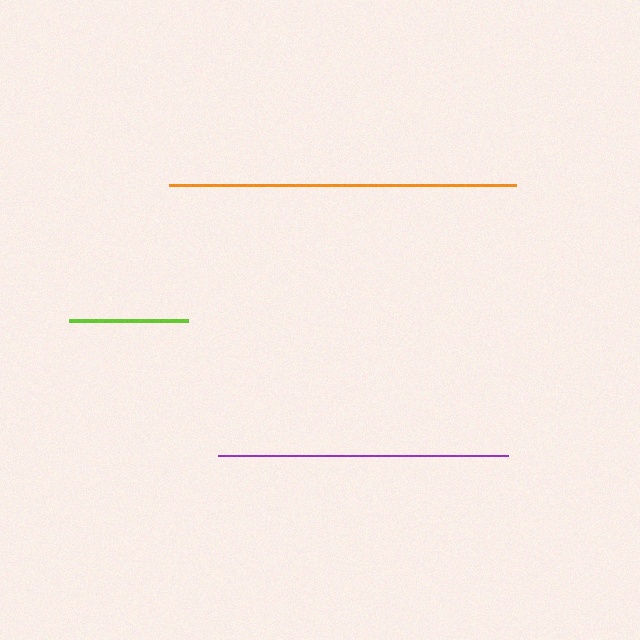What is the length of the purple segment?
The purple segment is approximately 290 pixels long.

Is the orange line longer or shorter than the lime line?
The orange line is longer than the lime line.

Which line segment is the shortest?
The lime line is the shortest at approximately 119 pixels.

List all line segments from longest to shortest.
From longest to shortest: orange, purple, lime.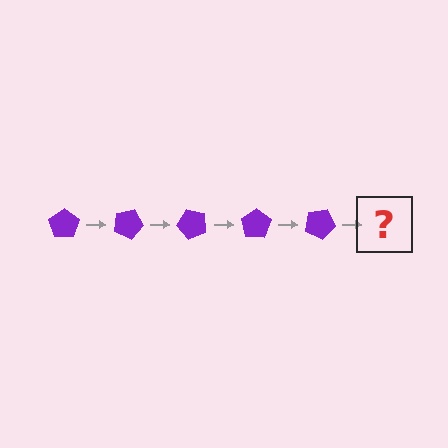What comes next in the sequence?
The next element should be a purple pentagon rotated 125 degrees.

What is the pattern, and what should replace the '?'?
The pattern is that the pentagon rotates 25 degrees each step. The '?' should be a purple pentagon rotated 125 degrees.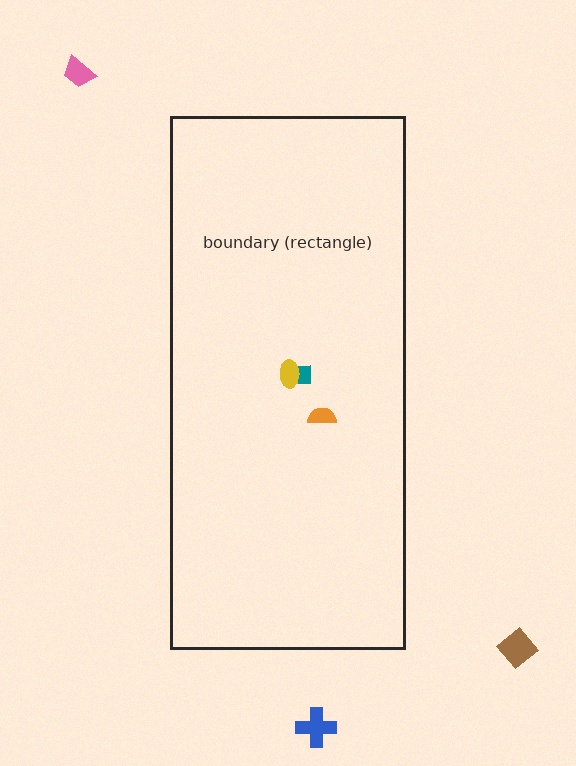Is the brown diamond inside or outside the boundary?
Outside.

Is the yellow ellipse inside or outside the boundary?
Inside.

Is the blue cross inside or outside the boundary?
Outside.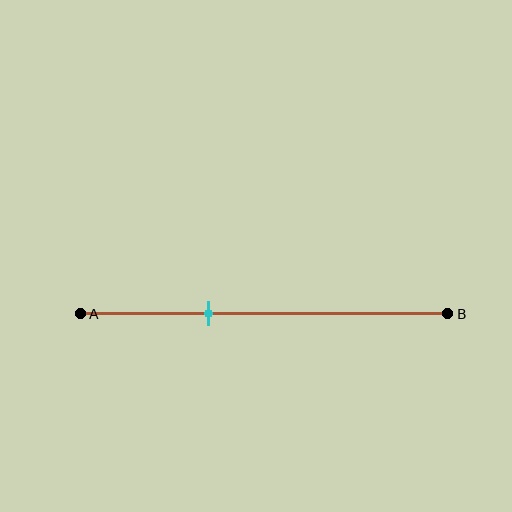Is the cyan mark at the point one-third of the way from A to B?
Yes, the mark is approximately at the one-third point.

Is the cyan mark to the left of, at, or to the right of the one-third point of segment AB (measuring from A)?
The cyan mark is approximately at the one-third point of segment AB.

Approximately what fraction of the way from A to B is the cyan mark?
The cyan mark is approximately 35% of the way from A to B.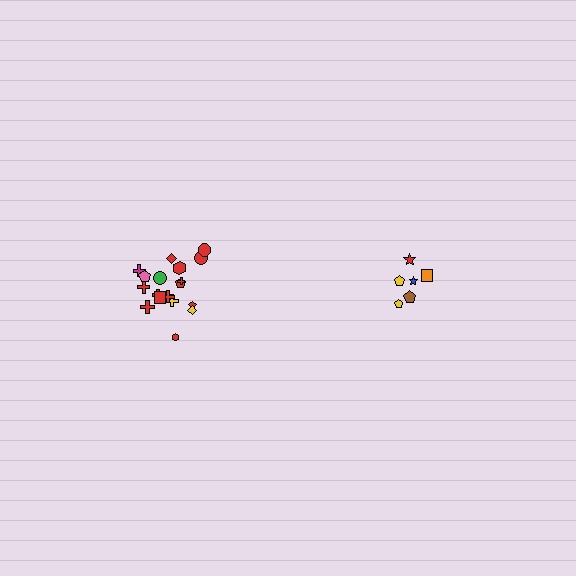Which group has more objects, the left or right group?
The left group.